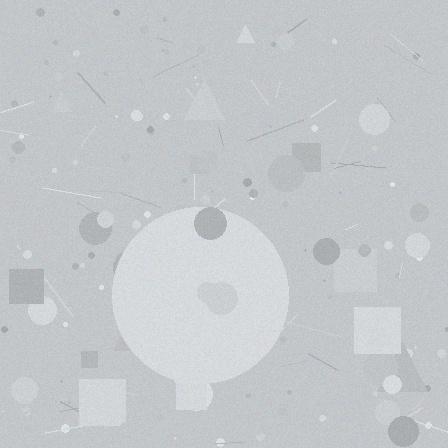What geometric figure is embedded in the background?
A circle is embedded in the background.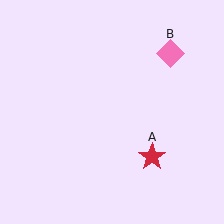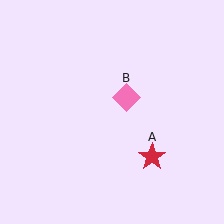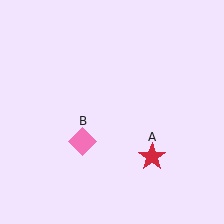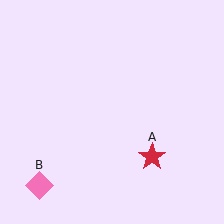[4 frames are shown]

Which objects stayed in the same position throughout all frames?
Red star (object A) remained stationary.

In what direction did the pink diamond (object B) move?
The pink diamond (object B) moved down and to the left.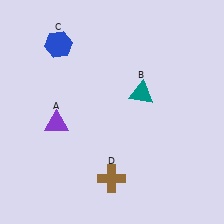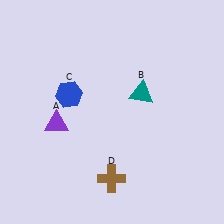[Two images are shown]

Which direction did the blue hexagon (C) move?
The blue hexagon (C) moved down.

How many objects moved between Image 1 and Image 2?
1 object moved between the two images.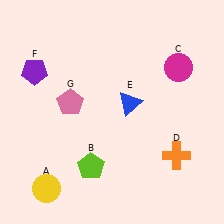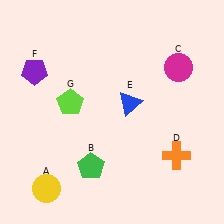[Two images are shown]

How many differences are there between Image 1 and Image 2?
There are 2 differences between the two images.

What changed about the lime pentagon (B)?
In Image 1, B is lime. In Image 2, it changed to green.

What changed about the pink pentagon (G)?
In Image 1, G is pink. In Image 2, it changed to lime.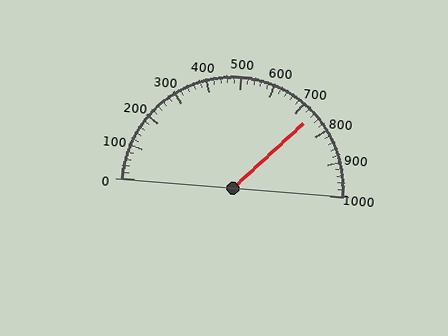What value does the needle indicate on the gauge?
The needle indicates approximately 740.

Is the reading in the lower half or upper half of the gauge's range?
The reading is in the upper half of the range (0 to 1000).